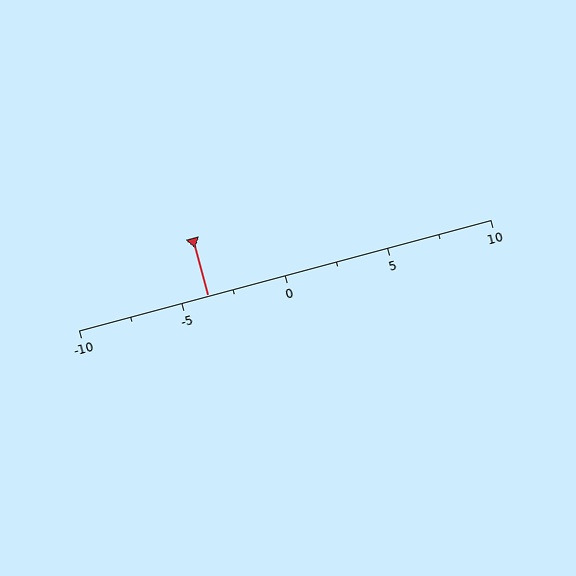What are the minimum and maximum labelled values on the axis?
The axis runs from -10 to 10.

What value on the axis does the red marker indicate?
The marker indicates approximately -3.8.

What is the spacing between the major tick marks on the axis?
The major ticks are spaced 5 apart.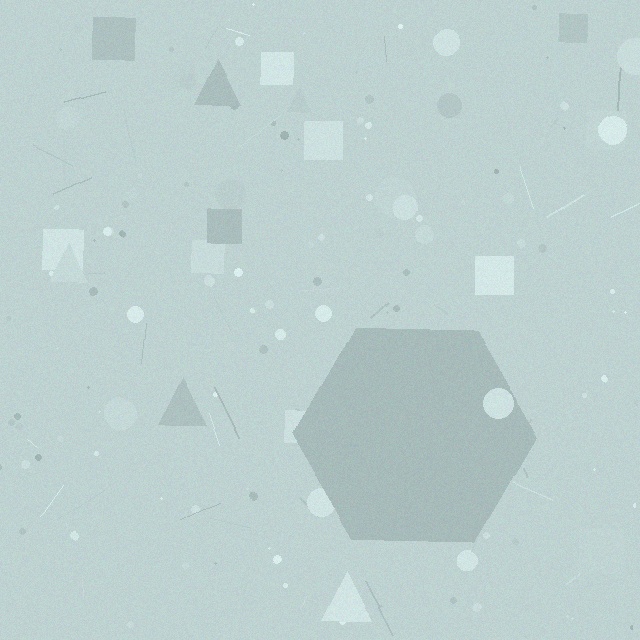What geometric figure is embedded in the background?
A hexagon is embedded in the background.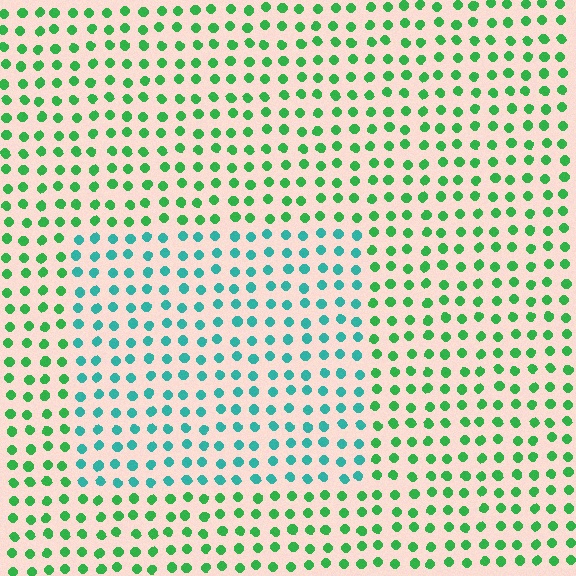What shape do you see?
I see a rectangle.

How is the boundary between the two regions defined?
The boundary is defined purely by a slight shift in hue (about 43 degrees). Spacing, size, and orientation are identical on both sides.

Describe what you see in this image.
The image is filled with small green elements in a uniform arrangement. A rectangle-shaped region is visible where the elements are tinted to a slightly different hue, forming a subtle color boundary.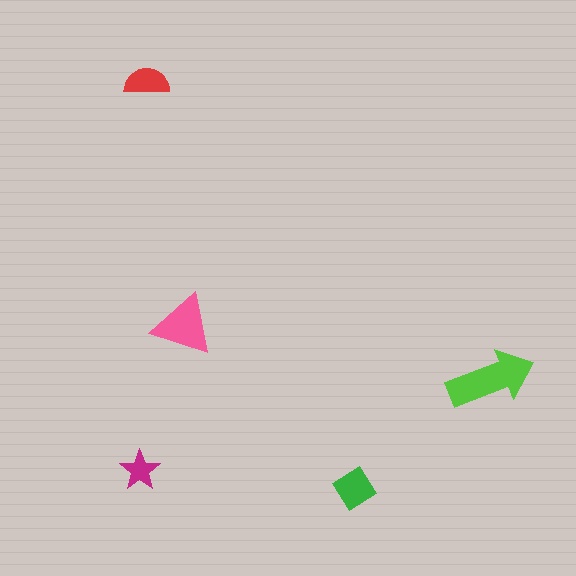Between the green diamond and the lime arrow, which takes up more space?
The lime arrow.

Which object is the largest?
The lime arrow.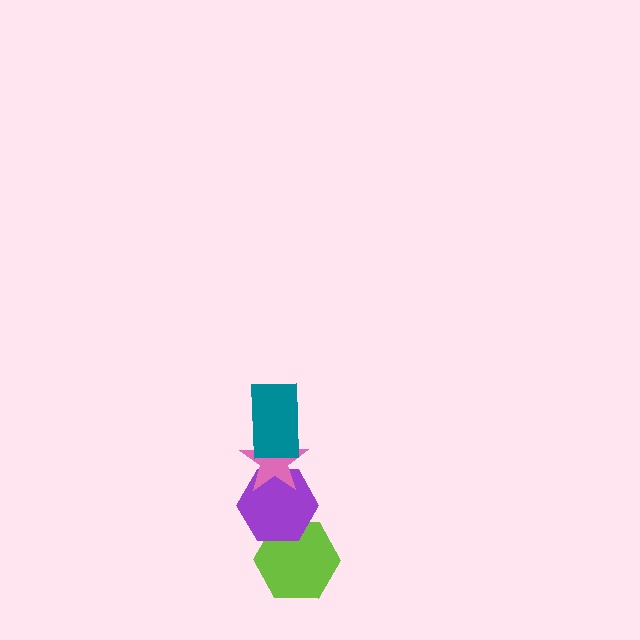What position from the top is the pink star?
The pink star is 2nd from the top.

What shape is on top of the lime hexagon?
The purple hexagon is on top of the lime hexagon.